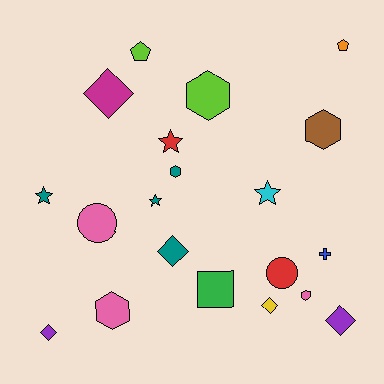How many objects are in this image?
There are 20 objects.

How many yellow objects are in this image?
There is 1 yellow object.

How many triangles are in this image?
There are no triangles.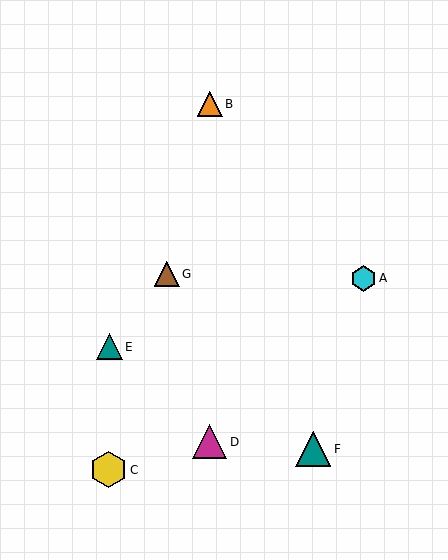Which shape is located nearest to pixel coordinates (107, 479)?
The yellow hexagon (labeled C) at (108, 470) is nearest to that location.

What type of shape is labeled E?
Shape E is a teal triangle.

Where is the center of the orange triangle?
The center of the orange triangle is at (210, 104).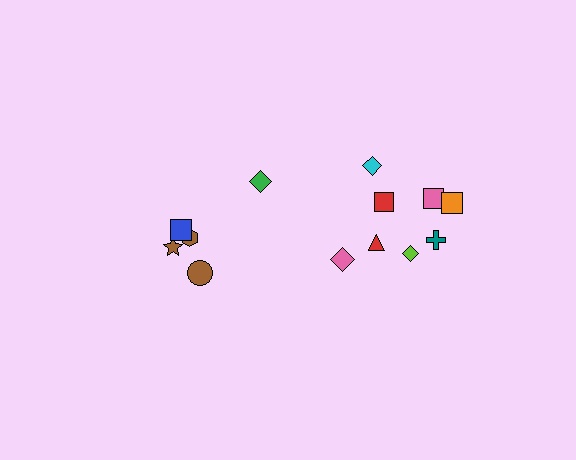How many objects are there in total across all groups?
There are 13 objects.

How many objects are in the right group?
There are 8 objects.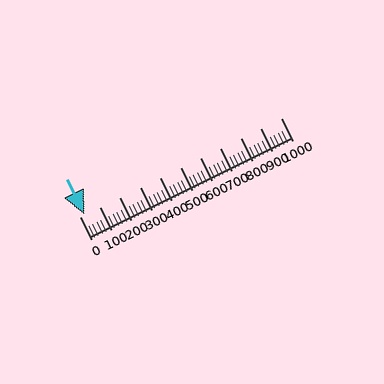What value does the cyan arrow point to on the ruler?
The cyan arrow points to approximately 23.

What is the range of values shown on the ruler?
The ruler shows values from 0 to 1000.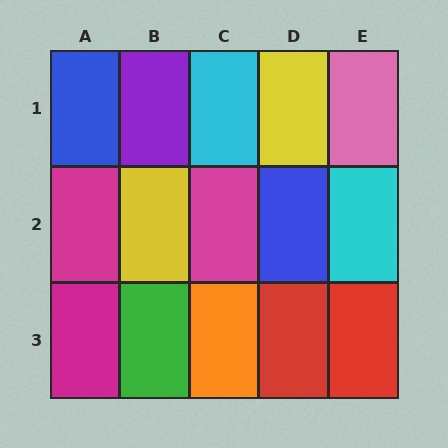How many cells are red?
2 cells are red.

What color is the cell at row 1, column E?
Pink.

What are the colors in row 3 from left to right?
Magenta, green, orange, red, red.